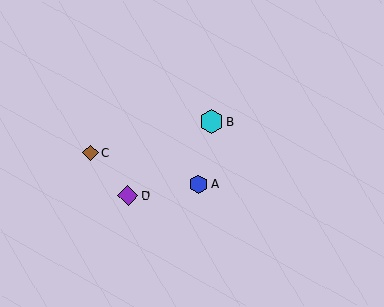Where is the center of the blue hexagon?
The center of the blue hexagon is at (199, 184).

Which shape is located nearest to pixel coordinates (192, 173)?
The blue hexagon (labeled A) at (199, 184) is nearest to that location.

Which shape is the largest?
The cyan hexagon (labeled B) is the largest.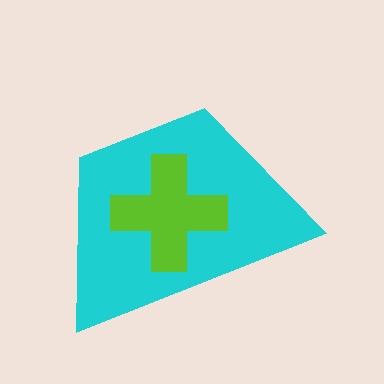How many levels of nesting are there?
2.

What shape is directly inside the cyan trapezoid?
The lime cross.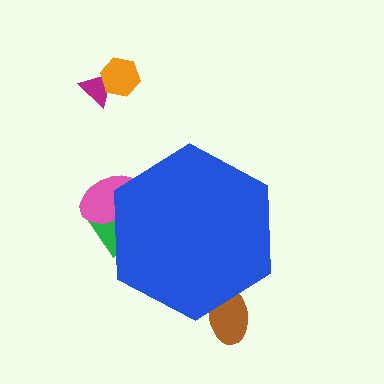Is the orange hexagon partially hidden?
No, the orange hexagon is fully visible.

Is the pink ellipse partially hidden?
Yes, the pink ellipse is partially hidden behind the blue hexagon.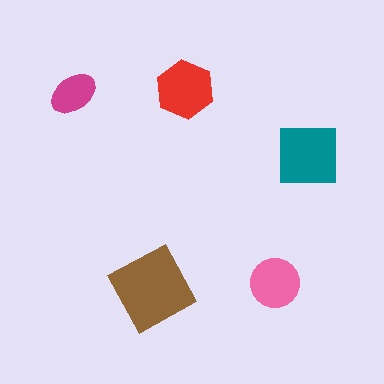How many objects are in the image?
There are 5 objects in the image.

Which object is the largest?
The brown diamond.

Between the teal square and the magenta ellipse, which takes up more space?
The teal square.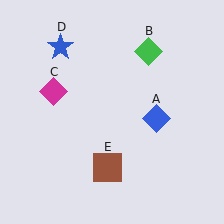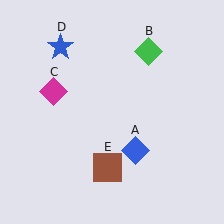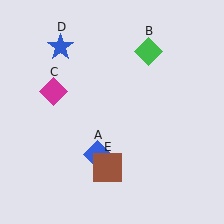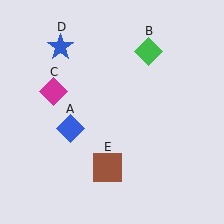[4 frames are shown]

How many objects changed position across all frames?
1 object changed position: blue diamond (object A).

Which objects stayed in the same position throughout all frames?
Green diamond (object B) and magenta diamond (object C) and blue star (object D) and brown square (object E) remained stationary.